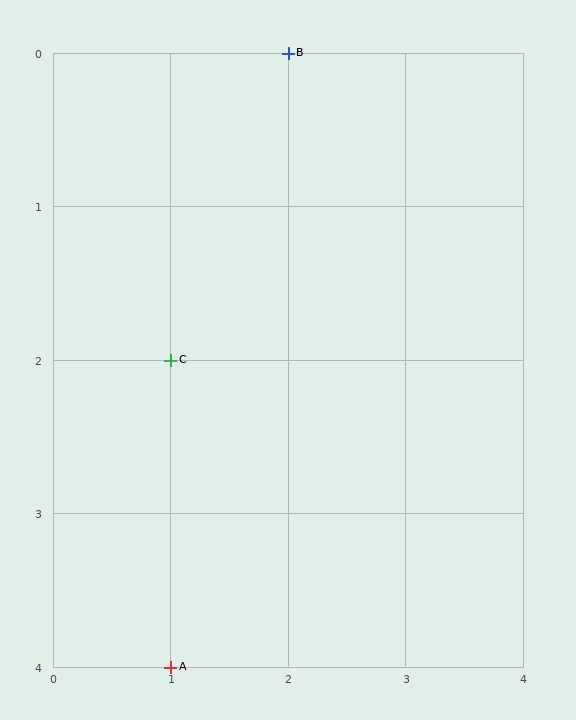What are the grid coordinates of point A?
Point A is at grid coordinates (1, 4).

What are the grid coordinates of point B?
Point B is at grid coordinates (2, 0).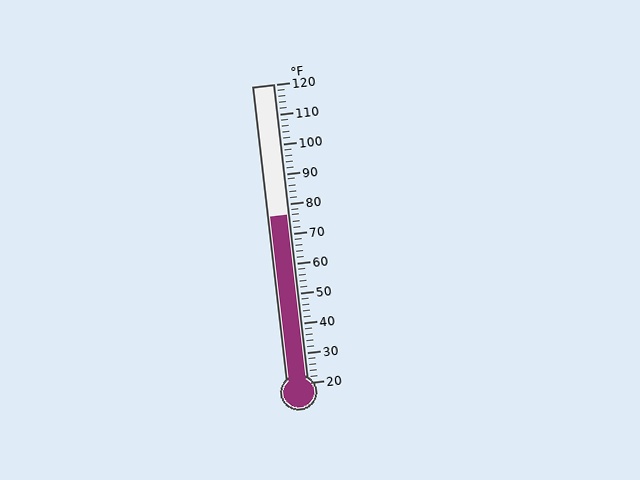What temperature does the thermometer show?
The thermometer shows approximately 76°F.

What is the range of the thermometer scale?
The thermometer scale ranges from 20°F to 120°F.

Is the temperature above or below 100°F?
The temperature is below 100°F.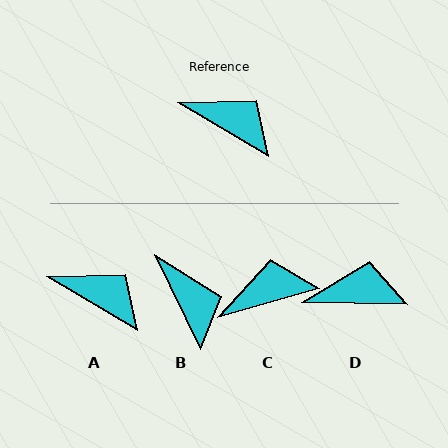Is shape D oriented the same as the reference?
No, it is off by about 29 degrees.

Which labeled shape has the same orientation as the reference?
A.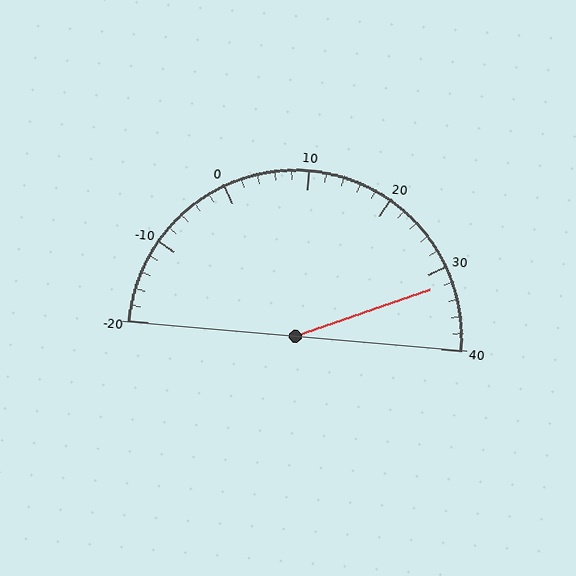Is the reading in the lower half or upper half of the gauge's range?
The reading is in the upper half of the range (-20 to 40).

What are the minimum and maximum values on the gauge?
The gauge ranges from -20 to 40.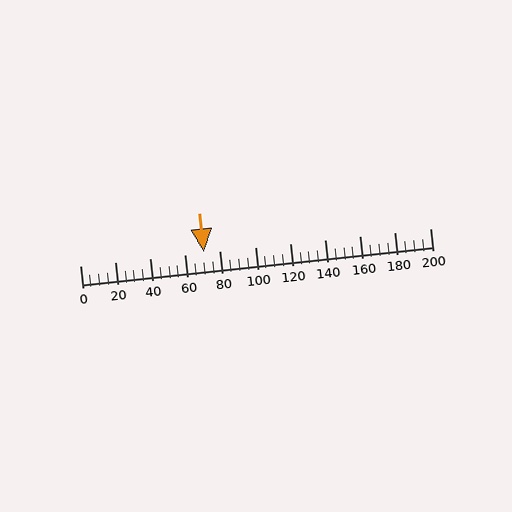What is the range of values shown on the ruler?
The ruler shows values from 0 to 200.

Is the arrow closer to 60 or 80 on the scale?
The arrow is closer to 80.